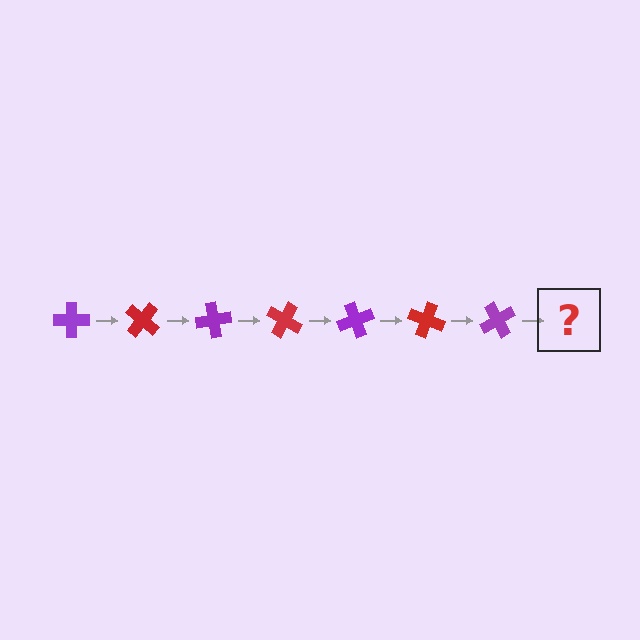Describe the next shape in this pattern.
It should be a red cross, rotated 280 degrees from the start.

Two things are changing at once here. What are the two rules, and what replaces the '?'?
The two rules are that it rotates 40 degrees each step and the color cycles through purple and red. The '?' should be a red cross, rotated 280 degrees from the start.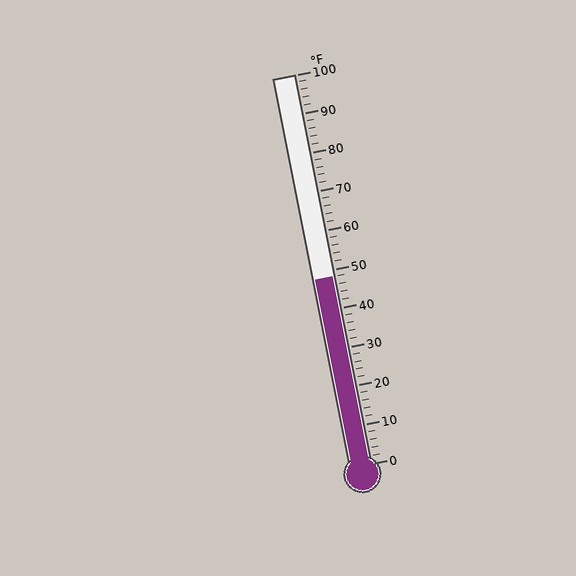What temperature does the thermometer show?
The thermometer shows approximately 48°F.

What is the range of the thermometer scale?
The thermometer scale ranges from 0°F to 100°F.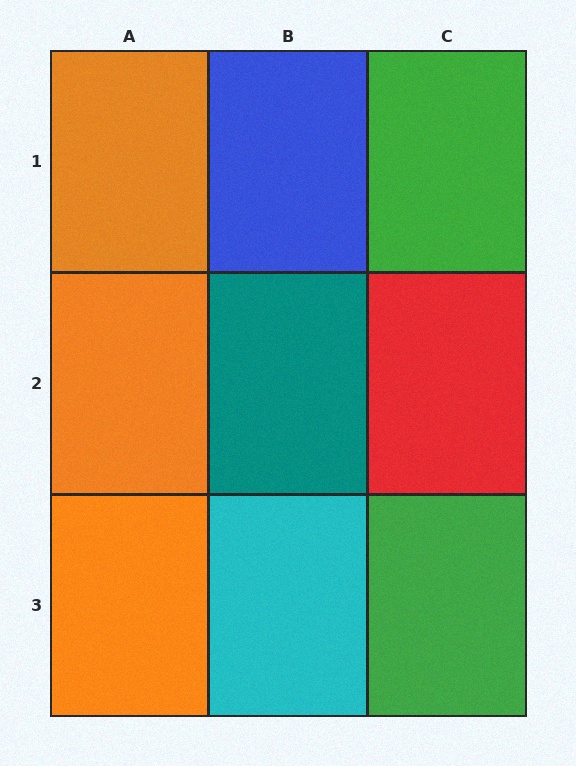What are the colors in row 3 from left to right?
Orange, cyan, green.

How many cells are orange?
3 cells are orange.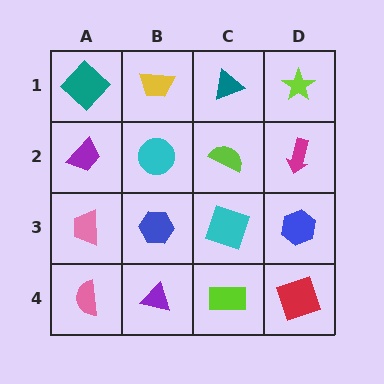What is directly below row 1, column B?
A cyan circle.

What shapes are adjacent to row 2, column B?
A yellow trapezoid (row 1, column B), a blue hexagon (row 3, column B), a purple trapezoid (row 2, column A), a lime semicircle (row 2, column C).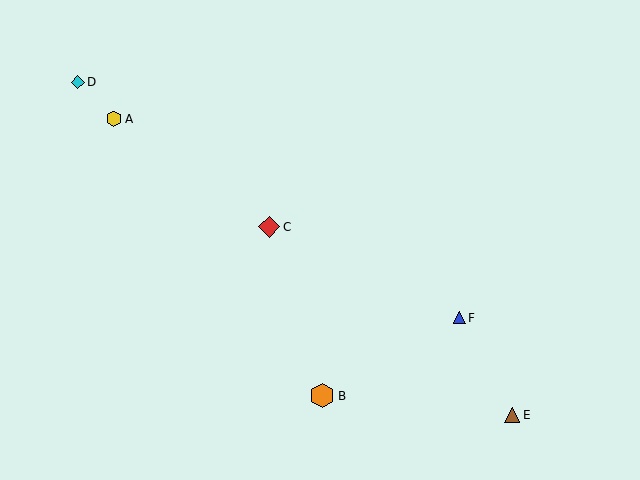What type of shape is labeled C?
Shape C is a red diamond.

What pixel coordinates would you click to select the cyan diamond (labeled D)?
Click at (78, 82) to select the cyan diamond D.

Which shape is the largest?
The orange hexagon (labeled B) is the largest.